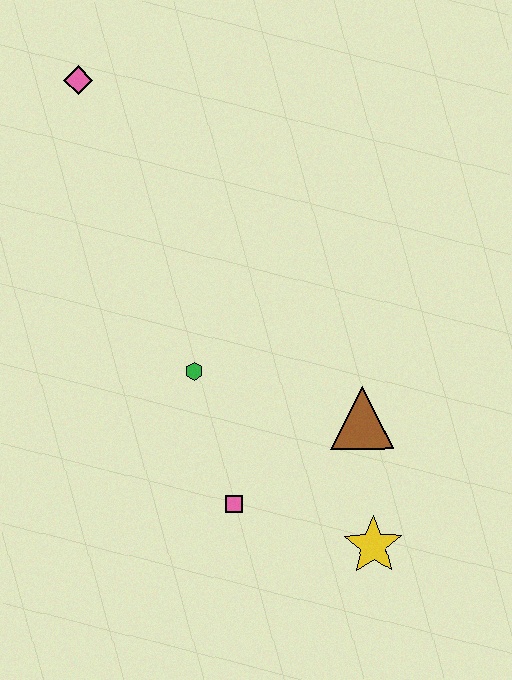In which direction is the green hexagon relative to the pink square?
The green hexagon is above the pink square.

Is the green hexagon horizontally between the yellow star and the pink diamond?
Yes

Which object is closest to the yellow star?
The brown triangle is closest to the yellow star.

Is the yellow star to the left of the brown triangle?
No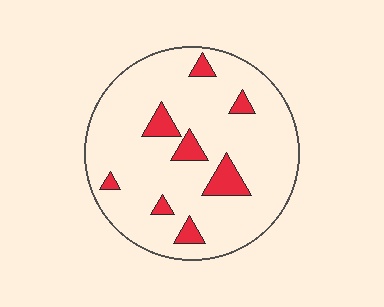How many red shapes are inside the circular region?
8.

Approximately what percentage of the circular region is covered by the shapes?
Approximately 10%.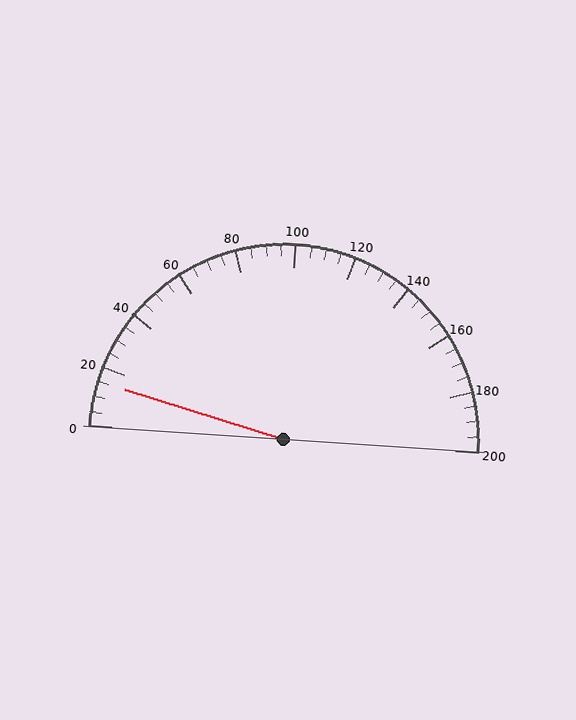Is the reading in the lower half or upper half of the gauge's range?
The reading is in the lower half of the range (0 to 200).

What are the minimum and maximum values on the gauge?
The gauge ranges from 0 to 200.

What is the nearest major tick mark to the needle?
The nearest major tick mark is 20.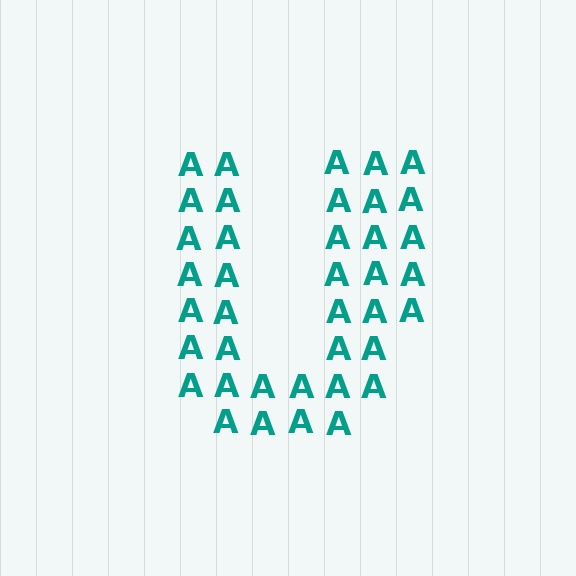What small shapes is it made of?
It is made of small letter A's.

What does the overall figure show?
The overall figure shows the letter U.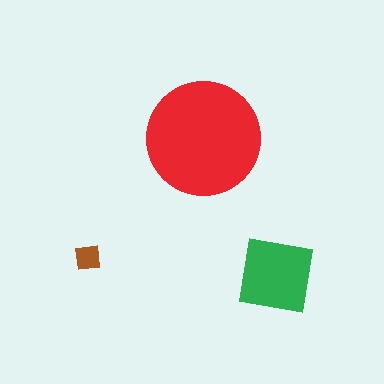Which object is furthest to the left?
The brown square is leftmost.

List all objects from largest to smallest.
The red circle, the green square, the brown square.